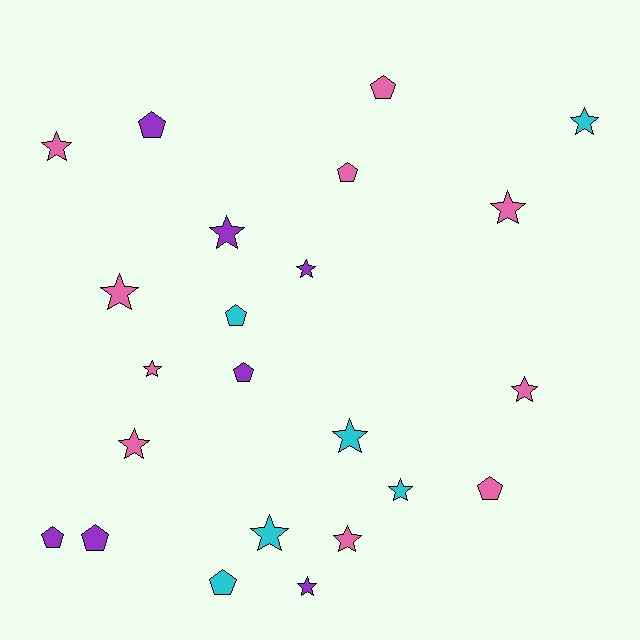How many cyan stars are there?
There are 4 cyan stars.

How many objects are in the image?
There are 23 objects.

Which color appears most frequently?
Pink, with 10 objects.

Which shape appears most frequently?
Star, with 14 objects.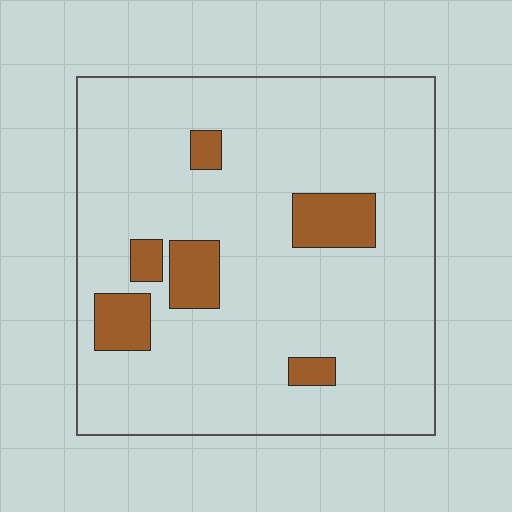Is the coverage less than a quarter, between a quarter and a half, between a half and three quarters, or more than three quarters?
Less than a quarter.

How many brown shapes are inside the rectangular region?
6.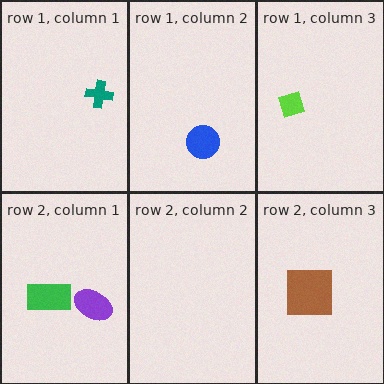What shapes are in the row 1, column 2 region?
The blue circle.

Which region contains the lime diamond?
The row 1, column 3 region.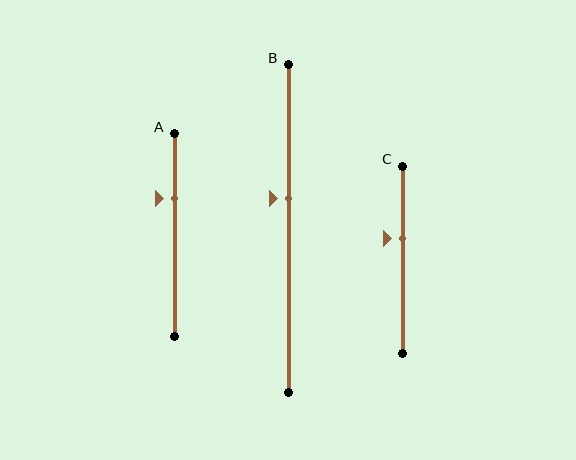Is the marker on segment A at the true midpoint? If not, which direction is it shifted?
No, the marker on segment A is shifted upward by about 18% of the segment length.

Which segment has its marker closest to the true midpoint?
Segment B has its marker closest to the true midpoint.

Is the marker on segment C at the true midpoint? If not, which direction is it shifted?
No, the marker on segment C is shifted upward by about 11% of the segment length.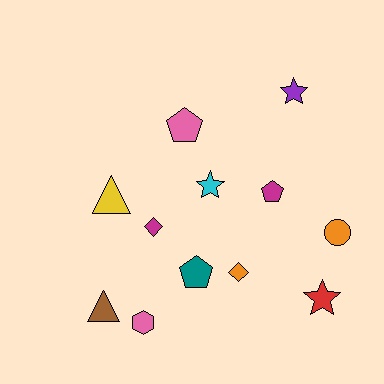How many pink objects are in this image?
There are 2 pink objects.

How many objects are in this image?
There are 12 objects.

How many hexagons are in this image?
There is 1 hexagon.